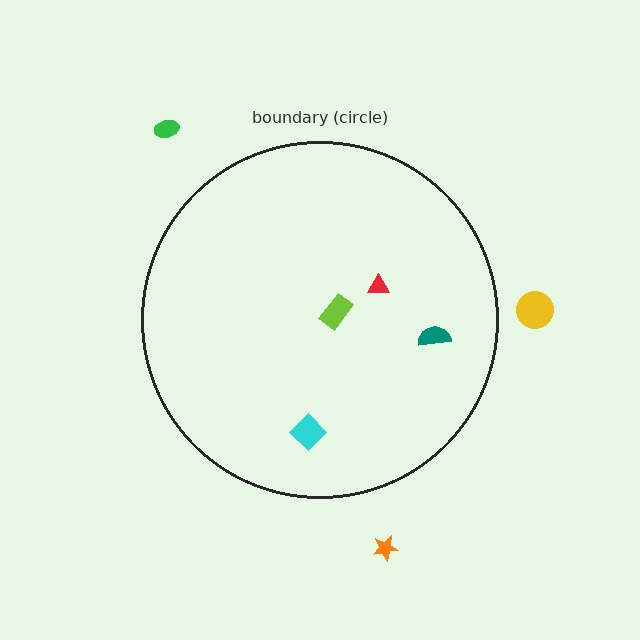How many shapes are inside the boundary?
4 inside, 3 outside.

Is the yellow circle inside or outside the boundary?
Outside.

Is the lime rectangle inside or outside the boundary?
Inside.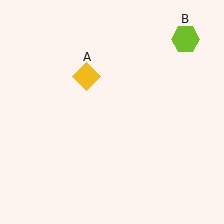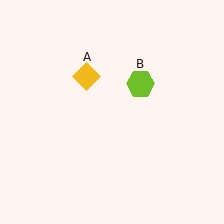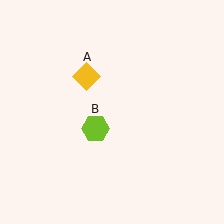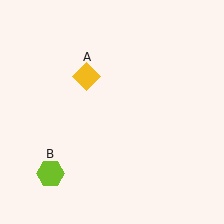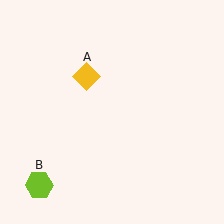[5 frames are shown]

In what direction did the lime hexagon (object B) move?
The lime hexagon (object B) moved down and to the left.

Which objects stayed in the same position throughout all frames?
Yellow diamond (object A) remained stationary.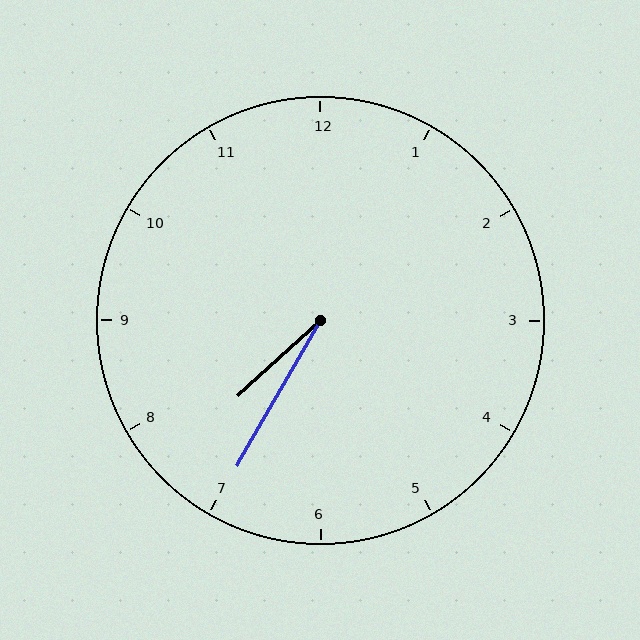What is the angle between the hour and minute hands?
Approximately 18 degrees.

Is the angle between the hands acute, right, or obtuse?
It is acute.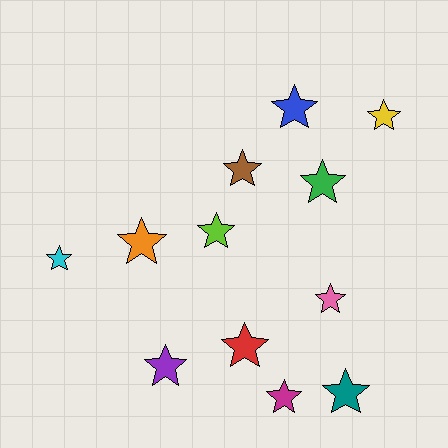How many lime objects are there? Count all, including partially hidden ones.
There is 1 lime object.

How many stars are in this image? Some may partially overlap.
There are 12 stars.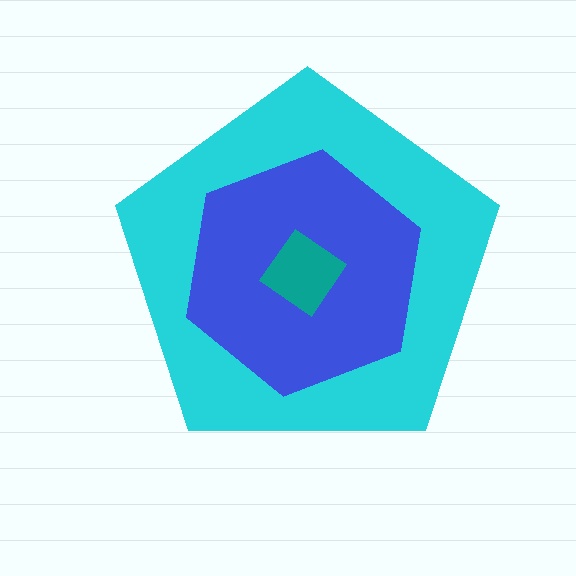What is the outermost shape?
The cyan pentagon.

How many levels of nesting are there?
3.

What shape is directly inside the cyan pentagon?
The blue hexagon.